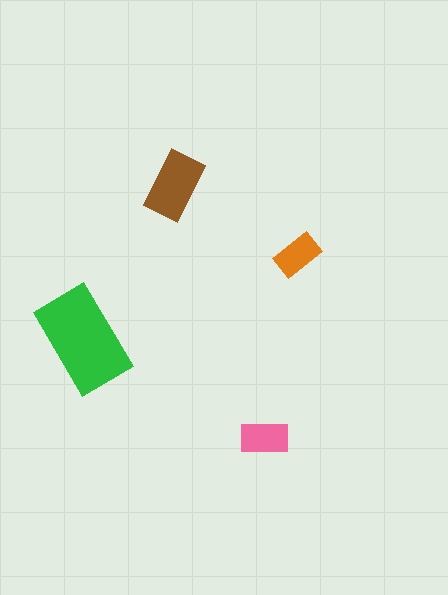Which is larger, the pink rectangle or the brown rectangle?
The brown one.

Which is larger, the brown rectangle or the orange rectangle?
The brown one.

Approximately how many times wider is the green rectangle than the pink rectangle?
About 2 times wider.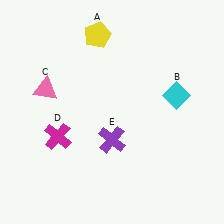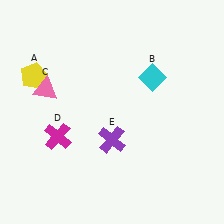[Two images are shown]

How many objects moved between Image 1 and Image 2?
2 objects moved between the two images.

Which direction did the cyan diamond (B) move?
The cyan diamond (B) moved left.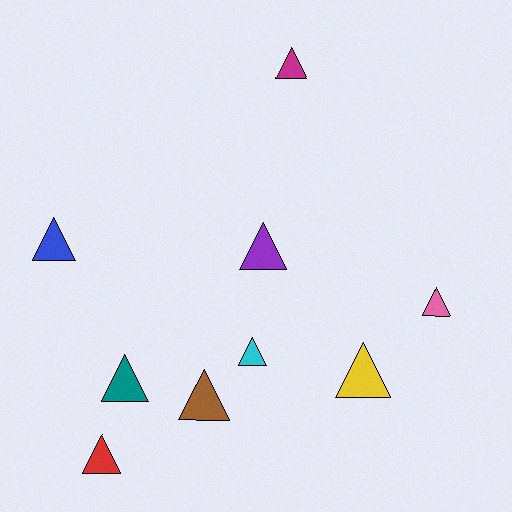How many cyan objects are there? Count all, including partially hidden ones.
There is 1 cyan object.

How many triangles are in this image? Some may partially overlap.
There are 9 triangles.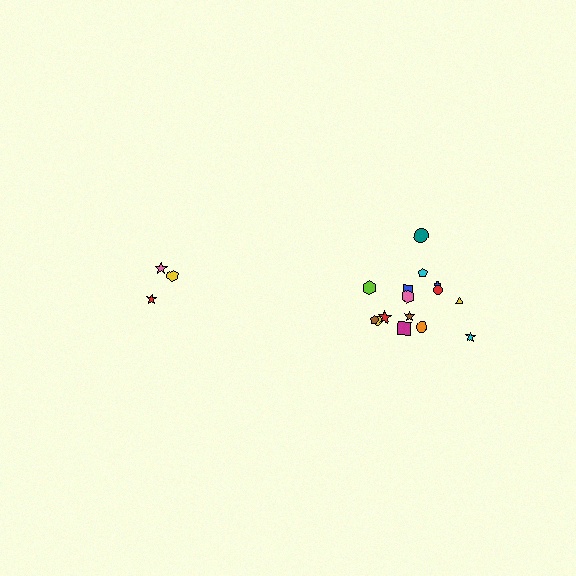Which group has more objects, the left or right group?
The right group.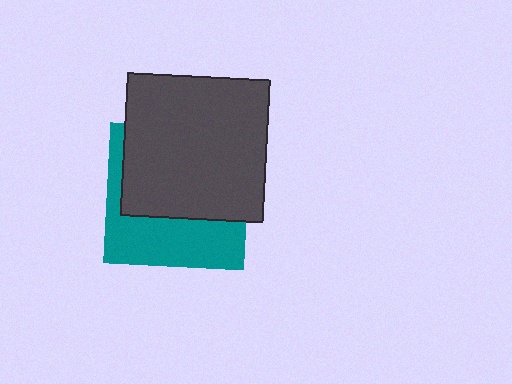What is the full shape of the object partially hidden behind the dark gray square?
The partially hidden object is a teal square.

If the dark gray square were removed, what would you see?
You would see the complete teal square.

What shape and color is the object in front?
The object in front is a dark gray square.